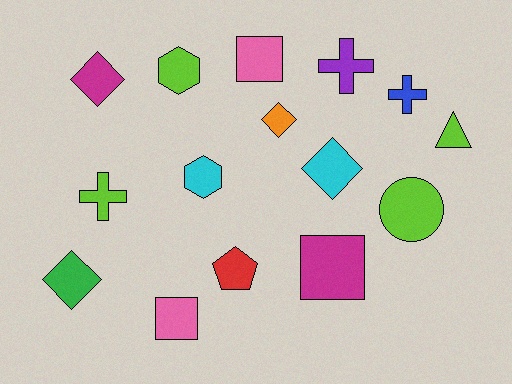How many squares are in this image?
There are 3 squares.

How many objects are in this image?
There are 15 objects.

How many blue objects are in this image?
There is 1 blue object.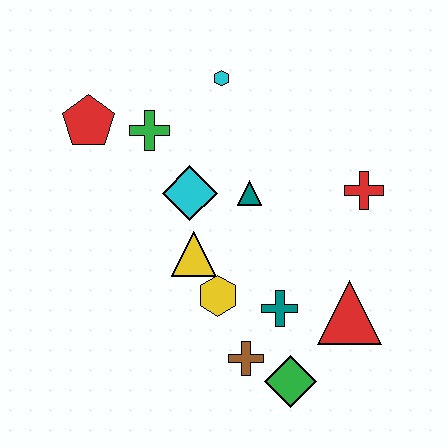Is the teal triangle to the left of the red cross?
Yes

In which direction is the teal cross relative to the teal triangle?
The teal cross is below the teal triangle.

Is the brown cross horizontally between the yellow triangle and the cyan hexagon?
No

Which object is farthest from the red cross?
The red pentagon is farthest from the red cross.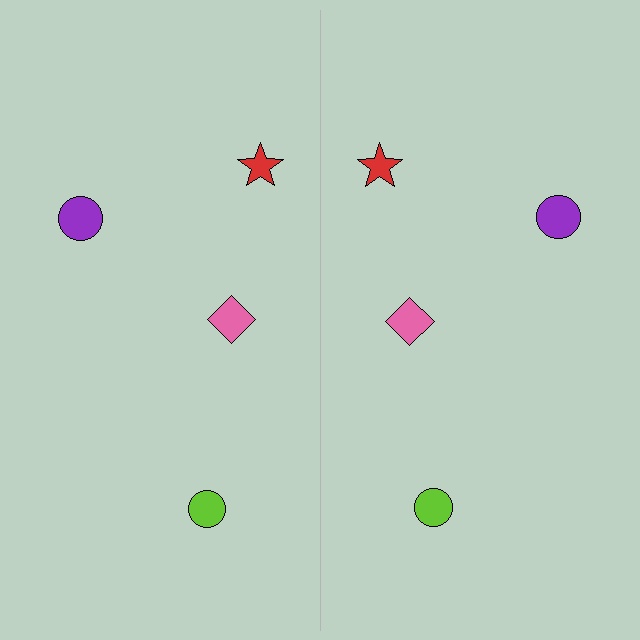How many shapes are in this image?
There are 8 shapes in this image.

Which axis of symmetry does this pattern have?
The pattern has a vertical axis of symmetry running through the center of the image.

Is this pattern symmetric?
Yes, this pattern has bilateral (reflection) symmetry.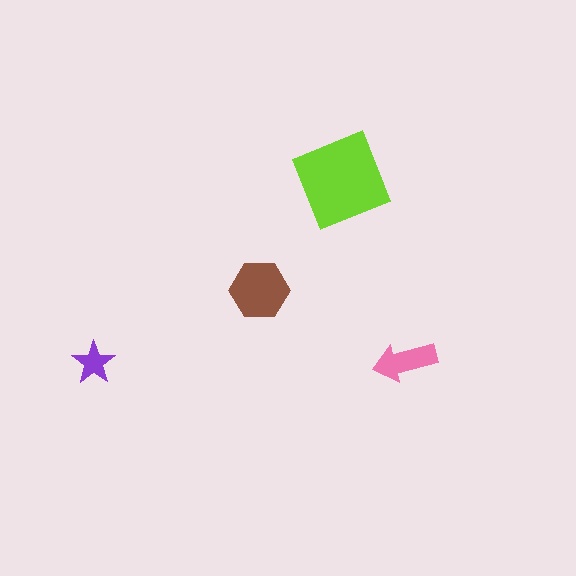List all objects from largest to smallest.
The lime diamond, the brown hexagon, the pink arrow, the purple star.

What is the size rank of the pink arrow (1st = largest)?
3rd.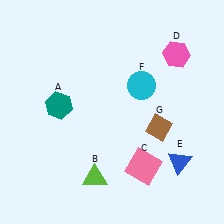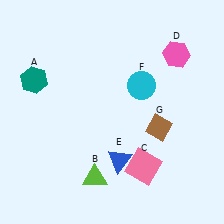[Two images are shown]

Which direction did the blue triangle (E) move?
The blue triangle (E) moved left.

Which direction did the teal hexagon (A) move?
The teal hexagon (A) moved up.